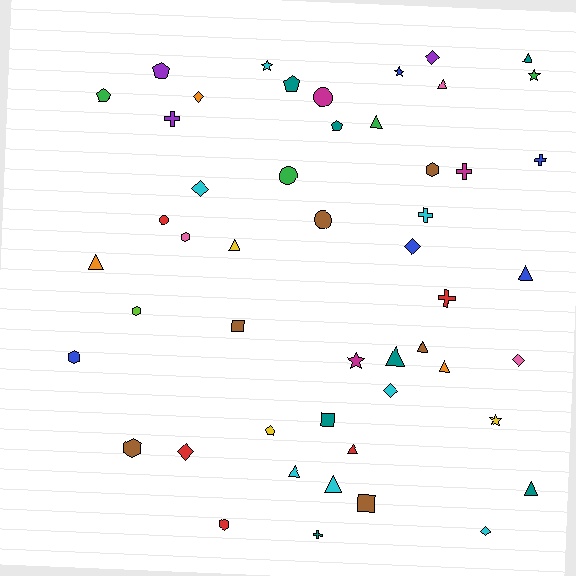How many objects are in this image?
There are 50 objects.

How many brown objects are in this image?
There are 6 brown objects.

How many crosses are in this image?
There are 6 crosses.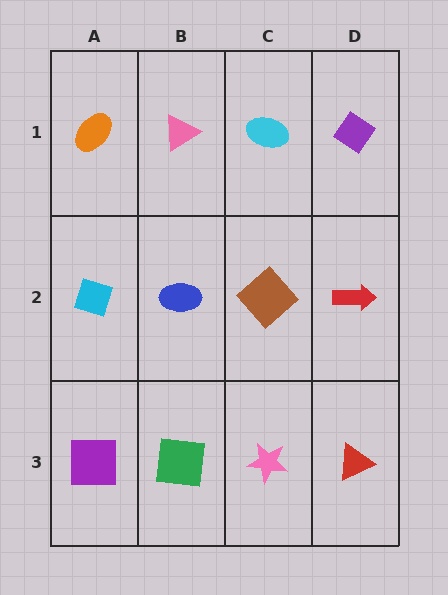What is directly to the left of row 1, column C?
A pink triangle.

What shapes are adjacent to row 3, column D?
A red arrow (row 2, column D), a pink star (row 3, column C).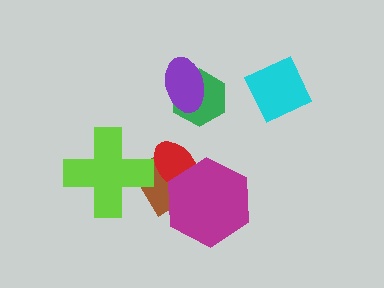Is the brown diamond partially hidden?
Yes, it is partially covered by another shape.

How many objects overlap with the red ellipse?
2 objects overlap with the red ellipse.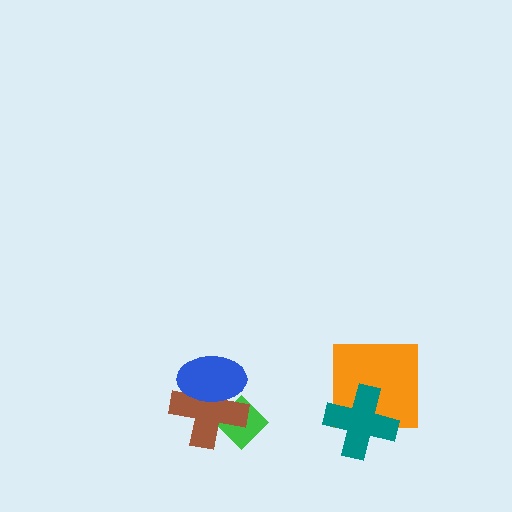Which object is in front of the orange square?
The teal cross is in front of the orange square.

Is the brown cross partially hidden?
Yes, it is partially covered by another shape.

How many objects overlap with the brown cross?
2 objects overlap with the brown cross.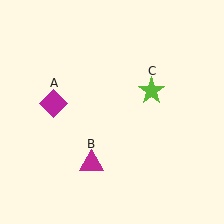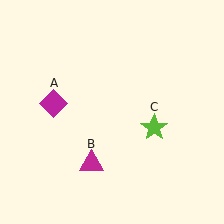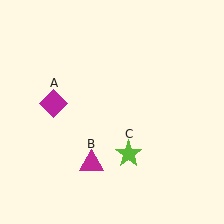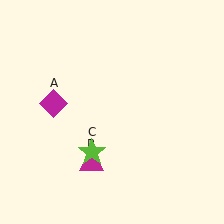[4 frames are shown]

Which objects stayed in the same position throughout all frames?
Magenta diamond (object A) and magenta triangle (object B) remained stationary.